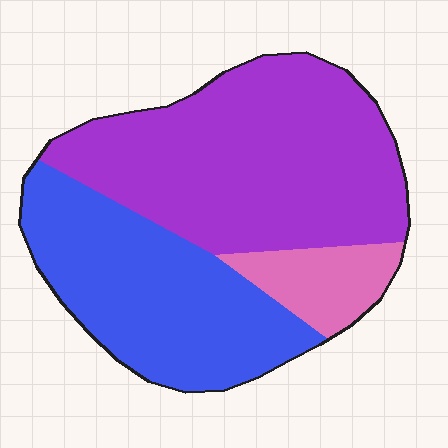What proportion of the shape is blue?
Blue covers about 35% of the shape.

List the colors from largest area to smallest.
From largest to smallest: purple, blue, pink.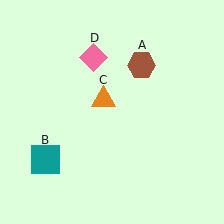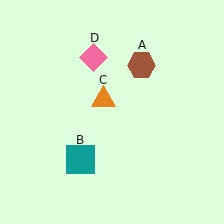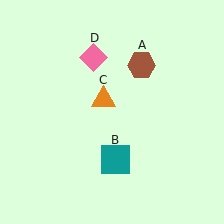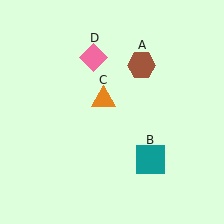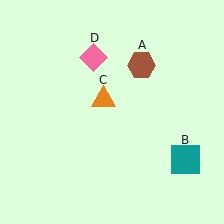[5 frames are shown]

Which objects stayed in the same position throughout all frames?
Brown hexagon (object A) and orange triangle (object C) and pink diamond (object D) remained stationary.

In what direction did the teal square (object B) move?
The teal square (object B) moved right.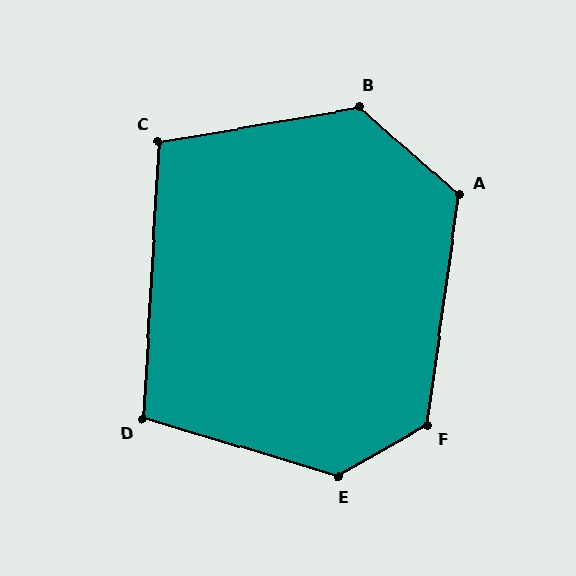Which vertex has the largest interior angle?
E, at approximately 133 degrees.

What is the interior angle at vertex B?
Approximately 129 degrees (obtuse).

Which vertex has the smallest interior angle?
C, at approximately 103 degrees.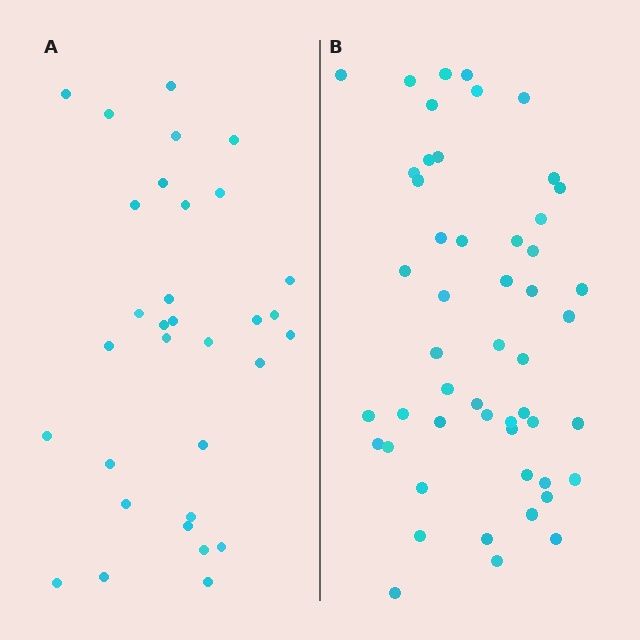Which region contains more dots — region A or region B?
Region B (the right region) has more dots.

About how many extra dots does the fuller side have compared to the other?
Region B has approximately 20 more dots than region A.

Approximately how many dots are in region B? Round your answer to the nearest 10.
About 50 dots. (The exact count is 51, which rounds to 50.)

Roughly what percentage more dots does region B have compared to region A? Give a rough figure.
About 60% more.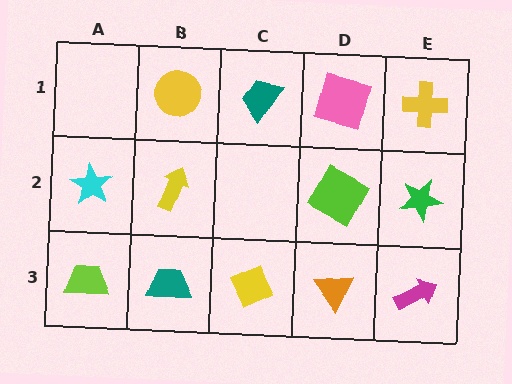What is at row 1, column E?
A yellow cross.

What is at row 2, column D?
A lime square.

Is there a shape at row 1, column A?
No, that cell is empty.